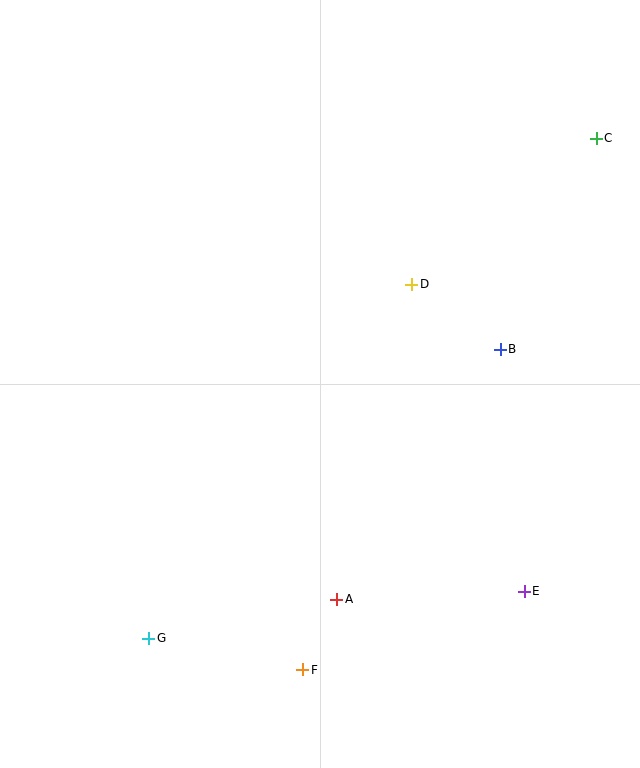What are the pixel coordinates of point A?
Point A is at (337, 599).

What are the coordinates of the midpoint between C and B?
The midpoint between C and B is at (548, 244).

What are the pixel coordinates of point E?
Point E is at (524, 591).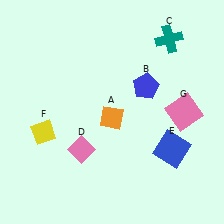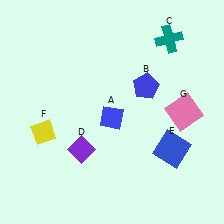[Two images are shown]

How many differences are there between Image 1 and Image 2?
There are 2 differences between the two images.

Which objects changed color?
A changed from orange to blue. D changed from pink to purple.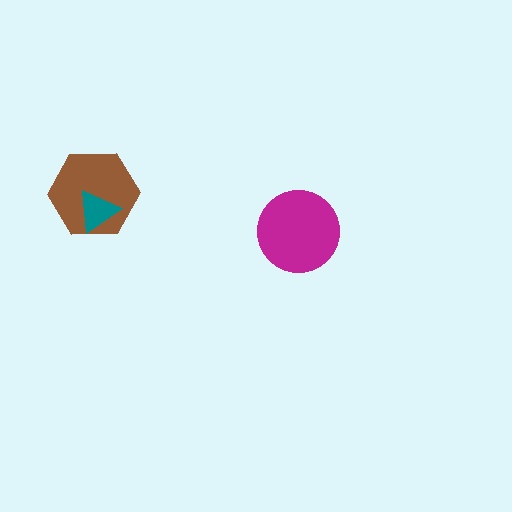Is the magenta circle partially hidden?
No, no other shape covers it.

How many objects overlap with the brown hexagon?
1 object overlaps with the brown hexagon.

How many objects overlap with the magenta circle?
0 objects overlap with the magenta circle.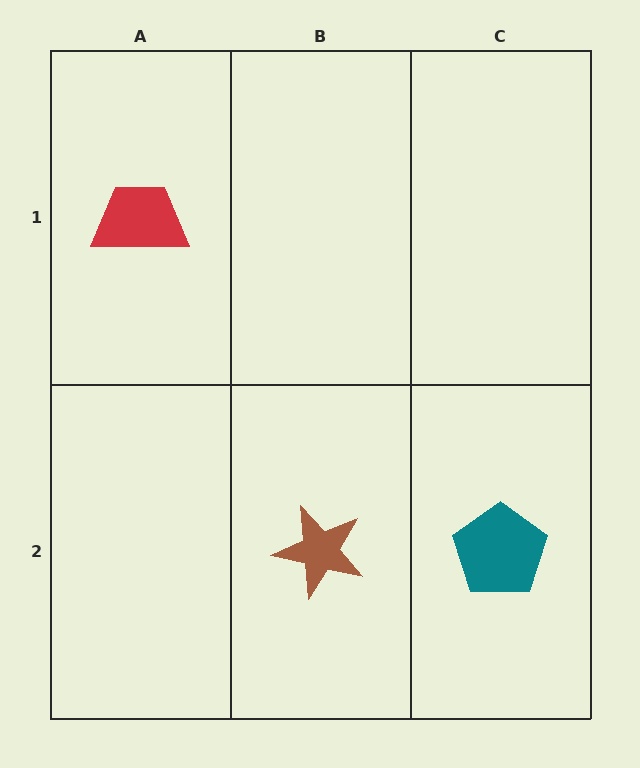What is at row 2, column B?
A brown star.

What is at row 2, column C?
A teal pentagon.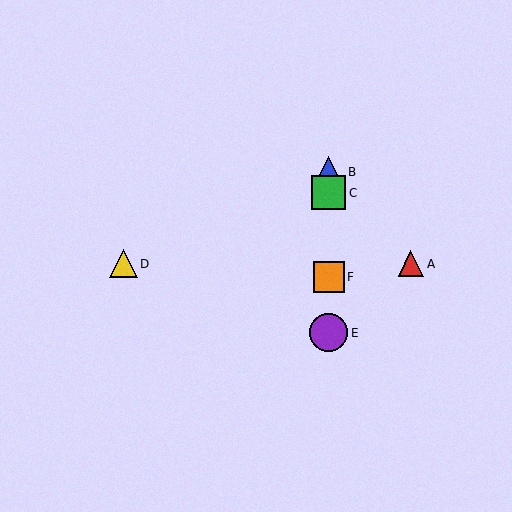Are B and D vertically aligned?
No, B is at x≈329 and D is at x≈123.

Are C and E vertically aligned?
Yes, both are at x≈329.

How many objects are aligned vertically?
4 objects (B, C, E, F) are aligned vertically.